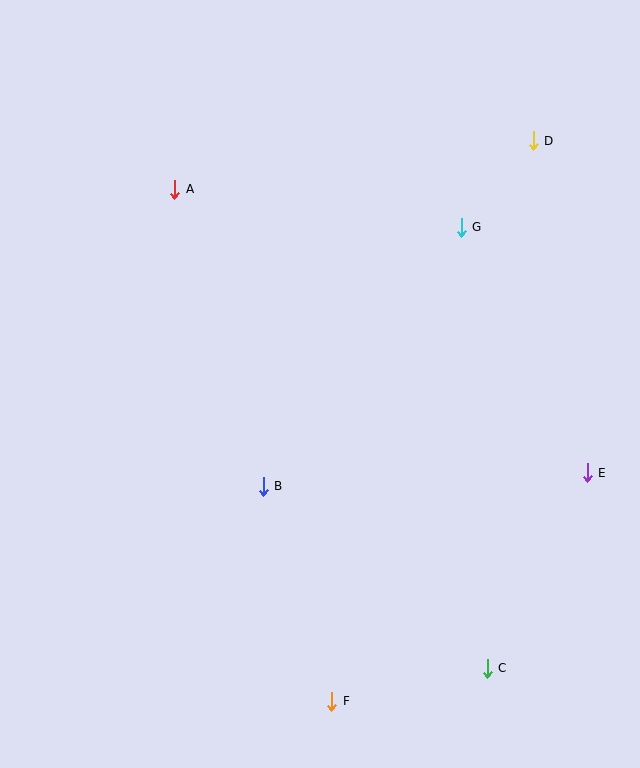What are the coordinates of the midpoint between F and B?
The midpoint between F and B is at (298, 594).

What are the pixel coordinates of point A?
Point A is at (175, 189).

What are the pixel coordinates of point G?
Point G is at (461, 227).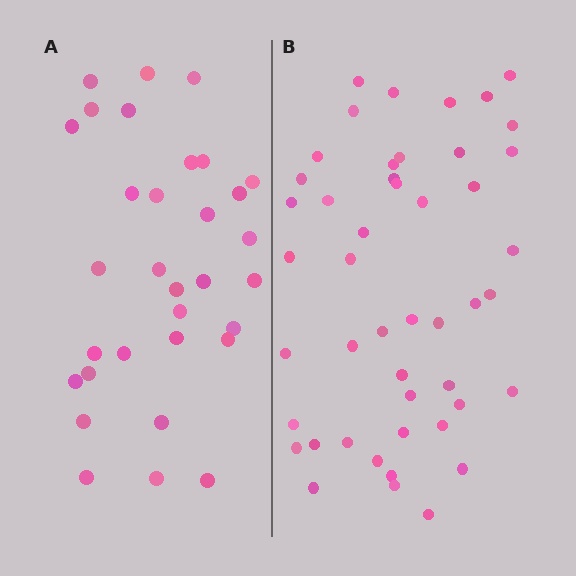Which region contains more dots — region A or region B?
Region B (the right region) has more dots.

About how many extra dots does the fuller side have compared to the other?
Region B has approximately 15 more dots than region A.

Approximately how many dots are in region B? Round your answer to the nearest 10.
About 50 dots. (The exact count is 47, which rounds to 50.)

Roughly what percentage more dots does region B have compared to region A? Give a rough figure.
About 45% more.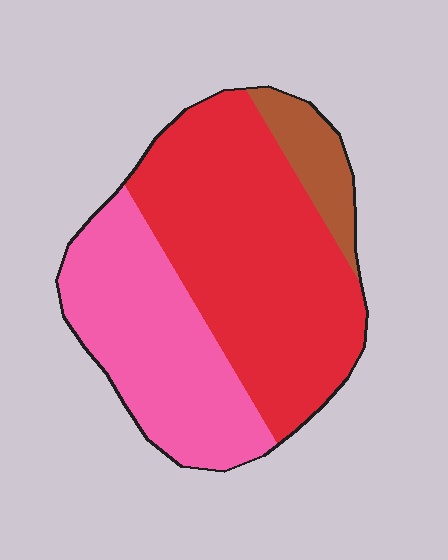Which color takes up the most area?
Red, at roughly 55%.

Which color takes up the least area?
Brown, at roughly 10%.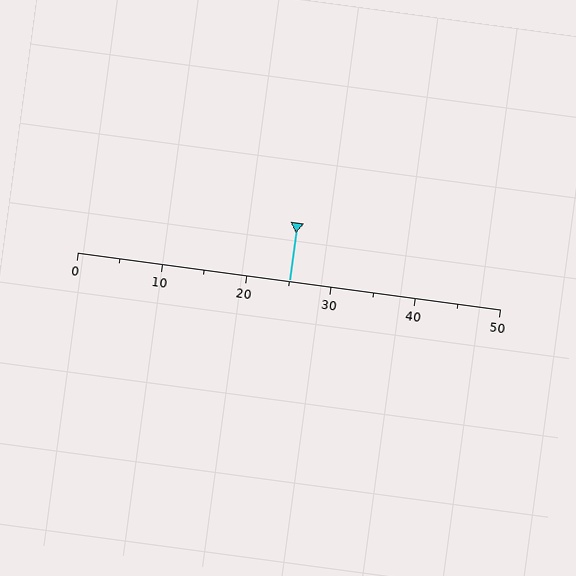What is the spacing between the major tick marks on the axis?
The major ticks are spaced 10 apart.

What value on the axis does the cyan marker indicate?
The marker indicates approximately 25.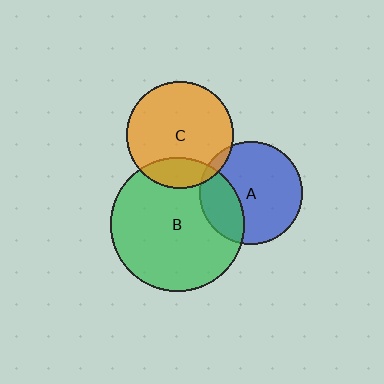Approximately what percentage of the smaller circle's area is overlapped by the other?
Approximately 20%.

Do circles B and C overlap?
Yes.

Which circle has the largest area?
Circle B (green).